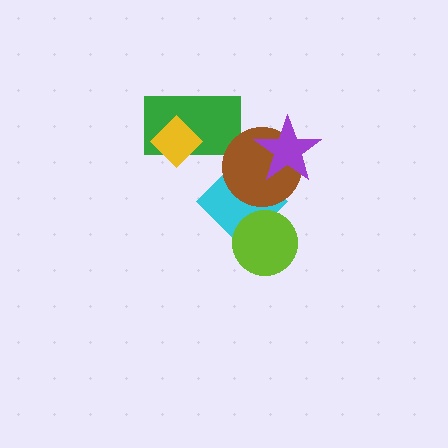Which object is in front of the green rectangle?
The yellow diamond is in front of the green rectangle.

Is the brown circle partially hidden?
Yes, it is partially covered by another shape.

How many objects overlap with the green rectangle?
1 object overlaps with the green rectangle.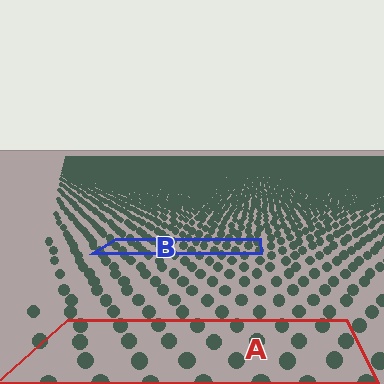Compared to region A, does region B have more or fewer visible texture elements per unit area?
Region B has more texture elements per unit area — they are packed more densely because it is farther away.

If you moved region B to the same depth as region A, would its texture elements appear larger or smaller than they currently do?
They would appear larger. At a closer depth, the same texture elements are projected at a bigger on-screen size.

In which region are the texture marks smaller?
The texture marks are smaller in region B, because it is farther away.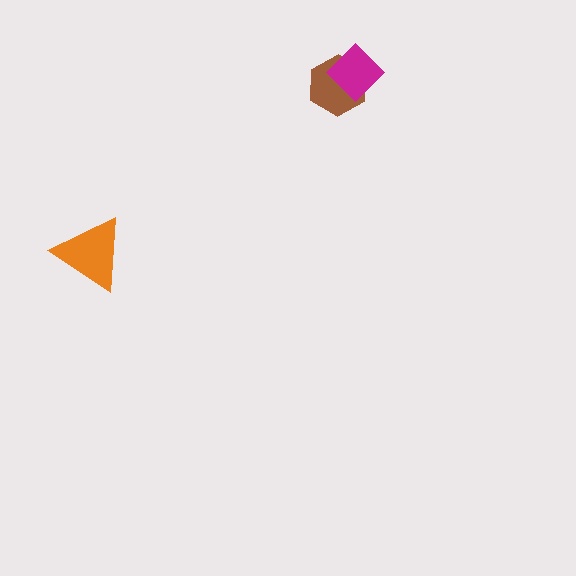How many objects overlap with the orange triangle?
0 objects overlap with the orange triangle.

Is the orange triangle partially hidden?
No, no other shape covers it.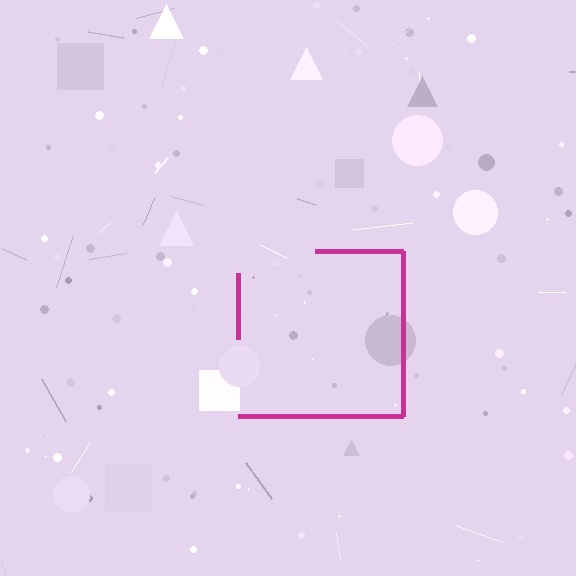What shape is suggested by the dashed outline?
The dashed outline suggests a square.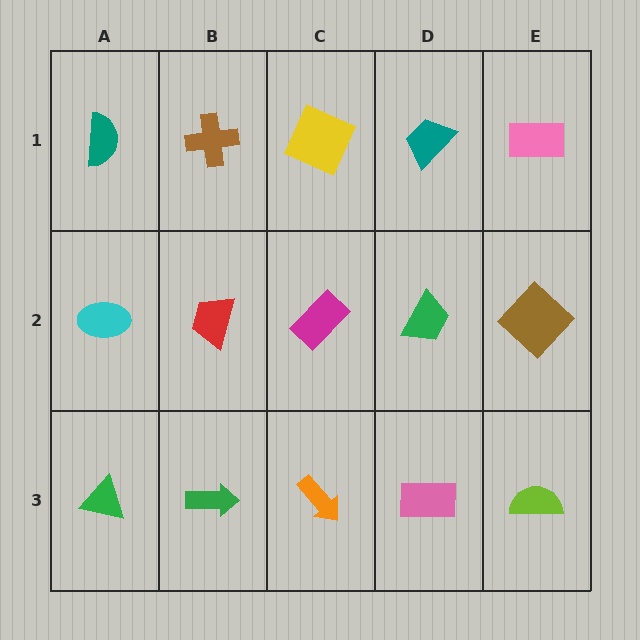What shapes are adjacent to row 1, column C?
A magenta rectangle (row 2, column C), a brown cross (row 1, column B), a teal trapezoid (row 1, column D).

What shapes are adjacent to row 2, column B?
A brown cross (row 1, column B), a green arrow (row 3, column B), a cyan ellipse (row 2, column A), a magenta rectangle (row 2, column C).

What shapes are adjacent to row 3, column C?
A magenta rectangle (row 2, column C), a green arrow (row 3, column B), a pink rectangle (row 3, column D).